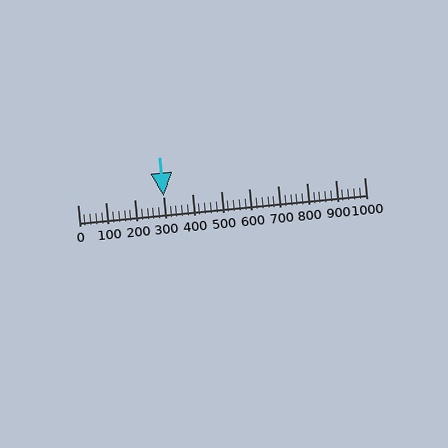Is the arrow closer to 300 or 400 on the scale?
The arrow is closer to 300.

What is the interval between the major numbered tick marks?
The major tick marks are spaced 100 units apart.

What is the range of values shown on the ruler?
The ruler shows values from 0 to 1000.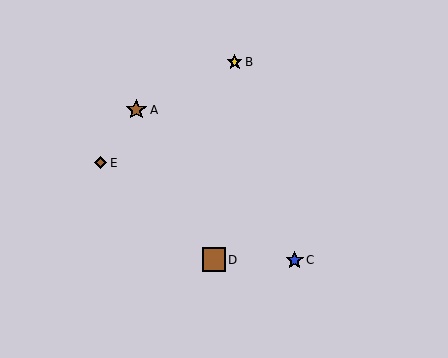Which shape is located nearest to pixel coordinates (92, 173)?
The brown diamond (labeled E) at (101, 163) is nearest to that location.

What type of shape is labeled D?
Shape D is a brown square.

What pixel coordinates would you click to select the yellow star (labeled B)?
Click at (235, 62) to select the yellow star B.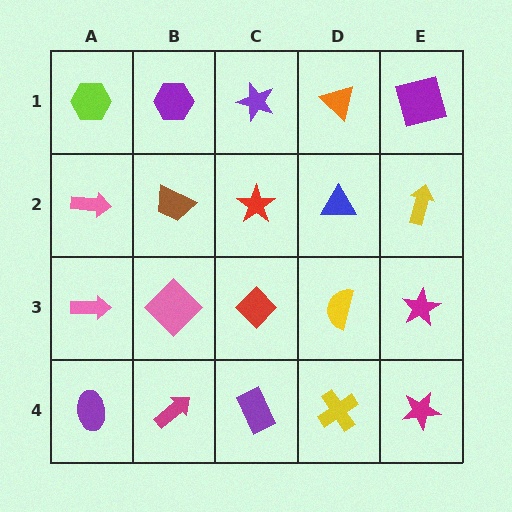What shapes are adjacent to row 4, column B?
A pink diamond (row 3, column B), a purple ellipse (row 4, column A), a purple rectangle (row 4, column C).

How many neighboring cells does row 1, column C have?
3.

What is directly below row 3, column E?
A magenta star.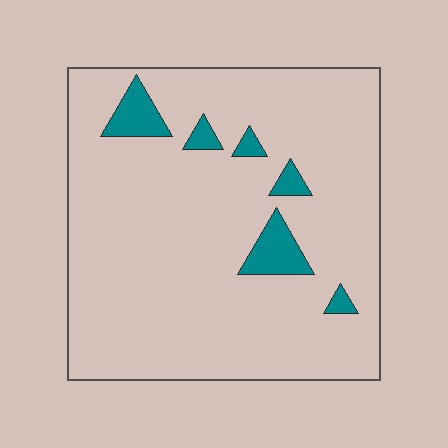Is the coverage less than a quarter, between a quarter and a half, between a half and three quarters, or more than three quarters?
Less than a quarter.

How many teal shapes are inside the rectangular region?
6.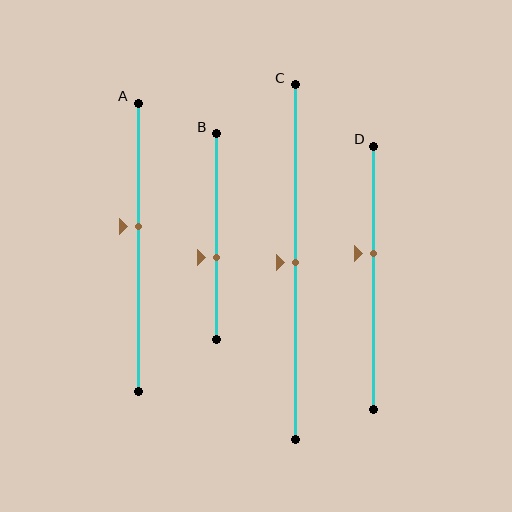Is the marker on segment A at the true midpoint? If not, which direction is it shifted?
No, the marker on segment A is shifted upward by about 7% of the segment length.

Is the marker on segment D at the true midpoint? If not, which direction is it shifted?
No, the marker on segment D is shifted upward by about 9% of the segment length.